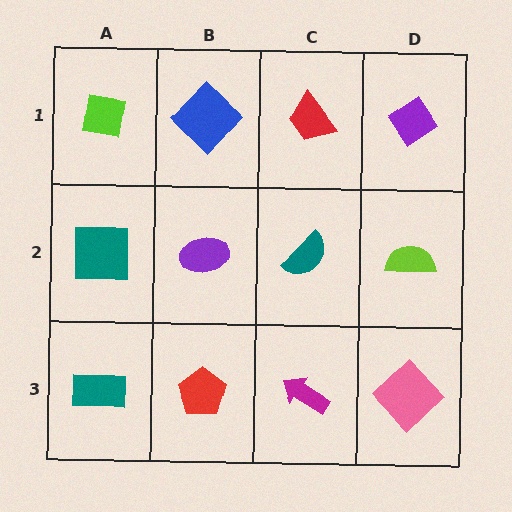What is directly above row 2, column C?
A red trapezoid.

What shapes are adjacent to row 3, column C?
A teal semicircle (row 2, column C), a red pentagon (row 3, column B), a pink diamond (row 3, column D).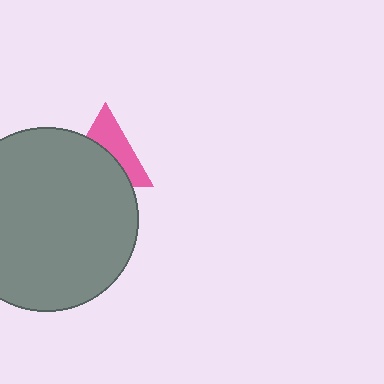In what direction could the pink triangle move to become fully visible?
The pink triangle could move up. That would shift it out from behind the gray circle entirely.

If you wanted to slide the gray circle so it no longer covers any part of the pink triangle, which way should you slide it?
Slide it down — that is the most direct way to separate the two shapes.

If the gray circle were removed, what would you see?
You would see the complete pink triangle.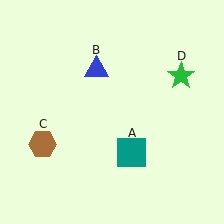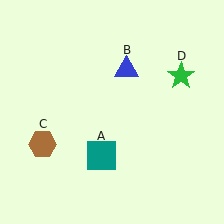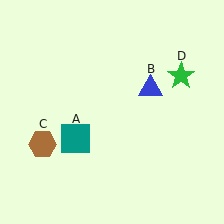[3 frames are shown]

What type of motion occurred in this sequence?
The teal square (object A), blue triangle (object B) rotated clockwise around the center of the scene.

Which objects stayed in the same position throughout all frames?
Brown hexagon (object C) and green star (object D) remained stationary.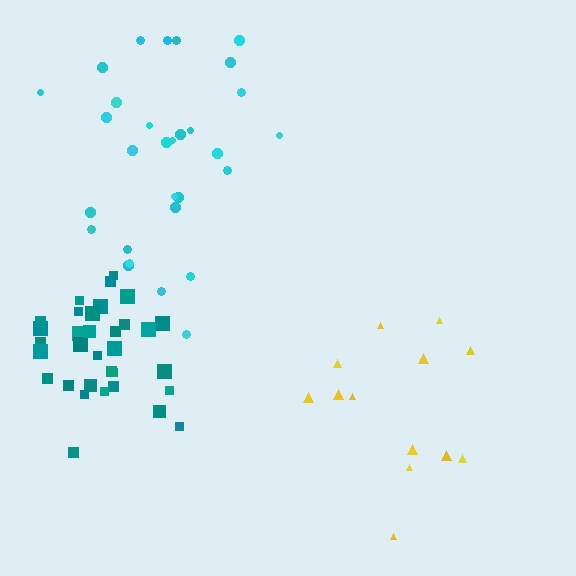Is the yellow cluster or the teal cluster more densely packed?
Teal.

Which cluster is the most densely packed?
Teal.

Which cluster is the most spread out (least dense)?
Yellow.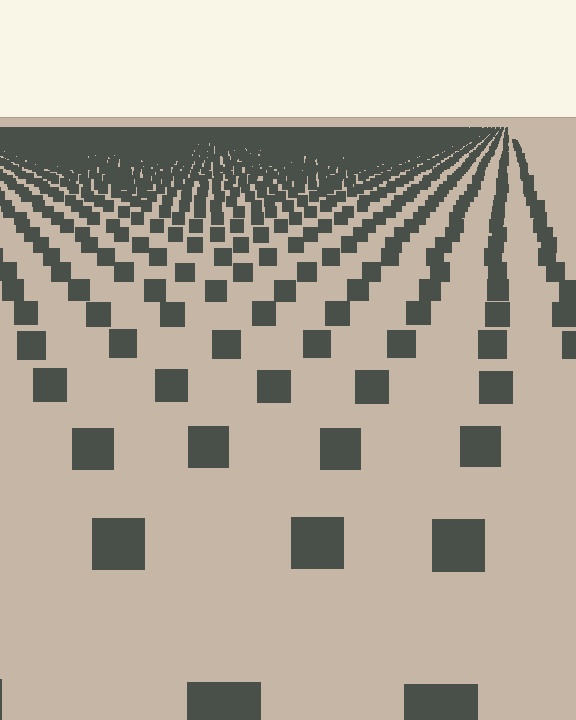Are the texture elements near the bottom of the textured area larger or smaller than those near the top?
Larger. Near the bottom, elements are closer to the viewer and appear at a bigger on-screen size.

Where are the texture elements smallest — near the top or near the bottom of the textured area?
Near the top.